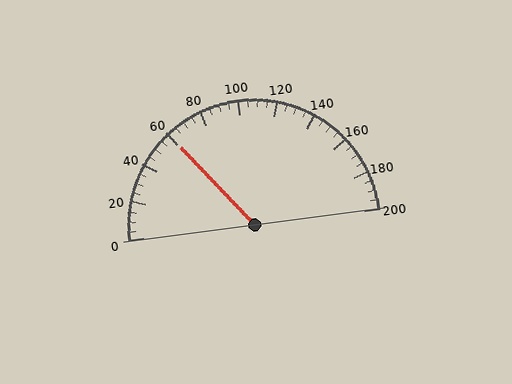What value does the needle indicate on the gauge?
The needle indicates approximately 60.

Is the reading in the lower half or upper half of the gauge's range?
The reading is in the lower half of the range (0 to 200).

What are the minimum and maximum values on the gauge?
The gauge ranges from 0 to 200.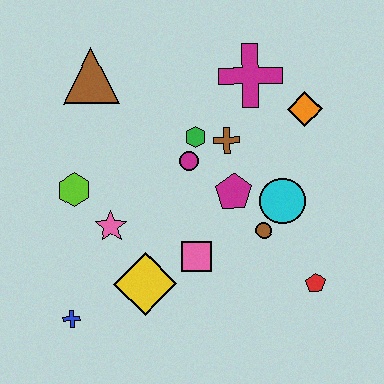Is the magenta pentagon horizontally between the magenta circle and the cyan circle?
Yes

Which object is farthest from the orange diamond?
The blue cross is farthest from the orange diamond.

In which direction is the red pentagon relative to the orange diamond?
The red pentagon is below the orange diamond.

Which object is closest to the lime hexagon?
The pink star is closest to the lime hexagon.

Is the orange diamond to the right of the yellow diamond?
Yes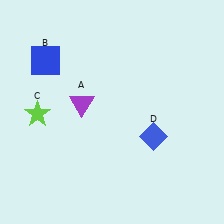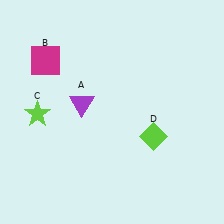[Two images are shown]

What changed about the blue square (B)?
In Image 1, B is blue. In Image 2, it changed to magenta.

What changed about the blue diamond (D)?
In Image 1, D is blue. In Image 2, it changed to lime.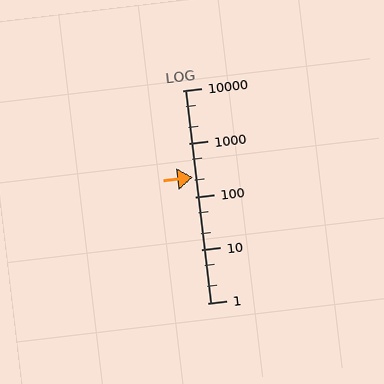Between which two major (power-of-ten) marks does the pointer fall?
The pointer is between 100 and 1000.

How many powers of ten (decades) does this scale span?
The scale spans 4 decades, from 1 to 10000.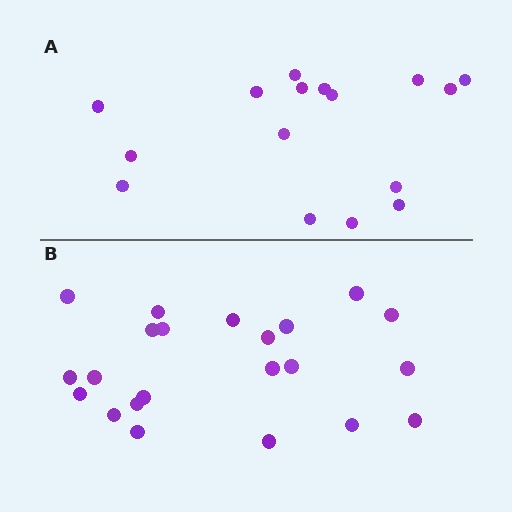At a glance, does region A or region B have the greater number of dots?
Region B (the bottom region) has more dots.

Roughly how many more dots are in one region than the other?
Region B has about 6 more dots than region A.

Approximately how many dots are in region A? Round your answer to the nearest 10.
About 20 dots. (The exact count is 16, which rounds to 20.)